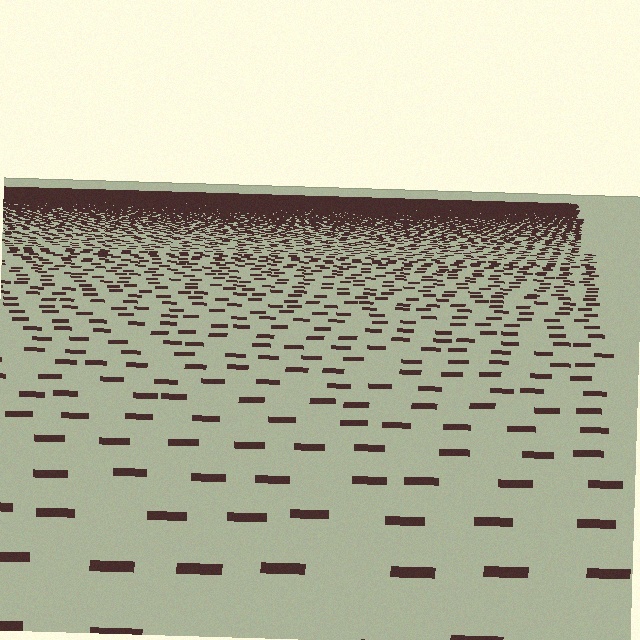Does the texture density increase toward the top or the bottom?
Density increases toward the top.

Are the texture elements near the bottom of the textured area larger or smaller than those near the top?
Larger. Near the bottom, elements are closer to the viewer and appear at a bigger on-screen size.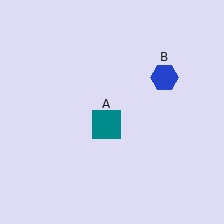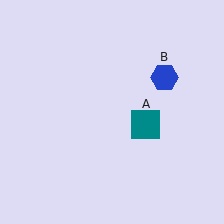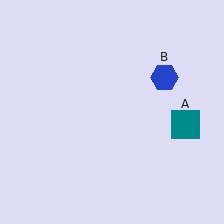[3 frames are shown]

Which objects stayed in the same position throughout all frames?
Blue hexagon (object B) remained stationary.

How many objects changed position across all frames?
1 object changed position: teal square (object A).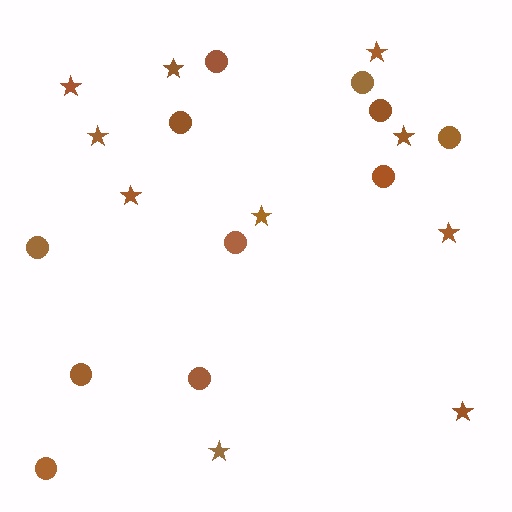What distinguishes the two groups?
There are 2 groups: one group of circles (11) and one group of stars (10).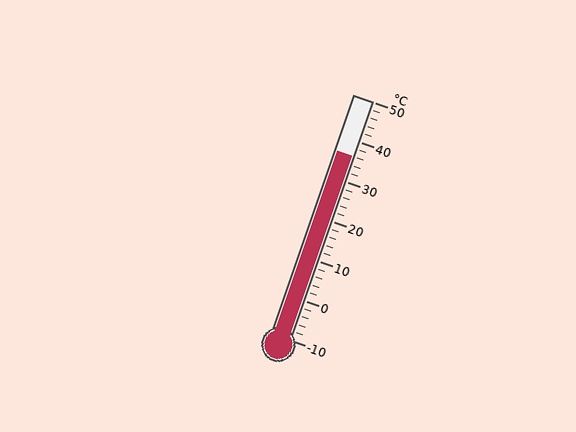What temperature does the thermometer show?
The thermometer shows approximately 36°C.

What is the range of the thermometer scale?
The thermometer scale ranges from -10°C to 50°C.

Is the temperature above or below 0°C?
The temperature is above 0°C.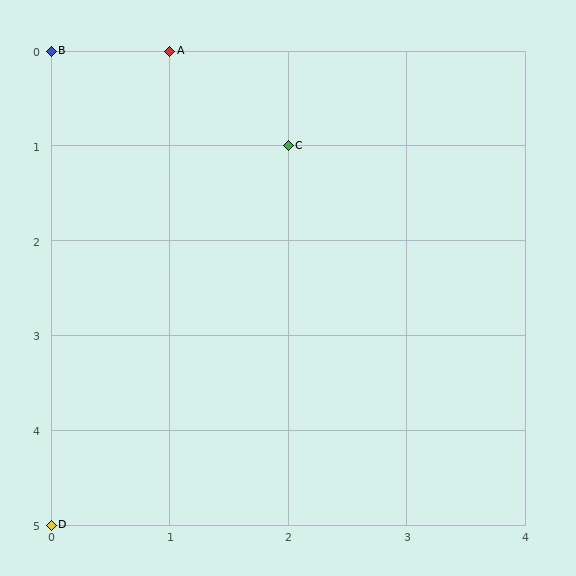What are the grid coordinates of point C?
Point C is at grid coordinates (2, 1).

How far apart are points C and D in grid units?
Points C and D are 2 columns and 4 rows apart (about 4.5 grid units diagonally).